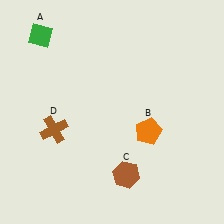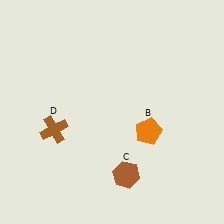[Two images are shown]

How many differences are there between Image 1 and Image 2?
There is 1 difference between the two images.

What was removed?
The green diamond (A) was removed in Image 2.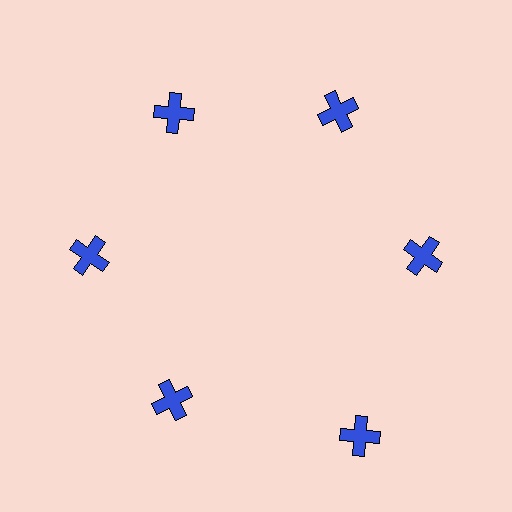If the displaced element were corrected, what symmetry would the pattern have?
It would have 6-fold rotational symmetry — the pattern would map onto itself every 60 degrees.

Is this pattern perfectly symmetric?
No. The 6 blue crosses are arranged in a ring, but one element near the 5 o'clock position is pushed outward from the center, breaking the 6-fold rotational symmetry.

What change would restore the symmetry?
The symmetry would be restored by moving it inward, back onto the ring so that all 6 crosses sit at equal angles and equal distance from the center.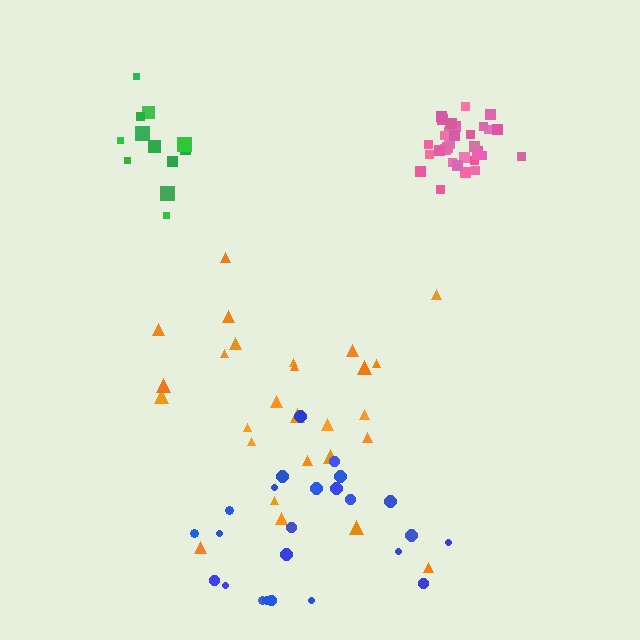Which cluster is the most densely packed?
Pink.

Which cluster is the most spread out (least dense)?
Blue.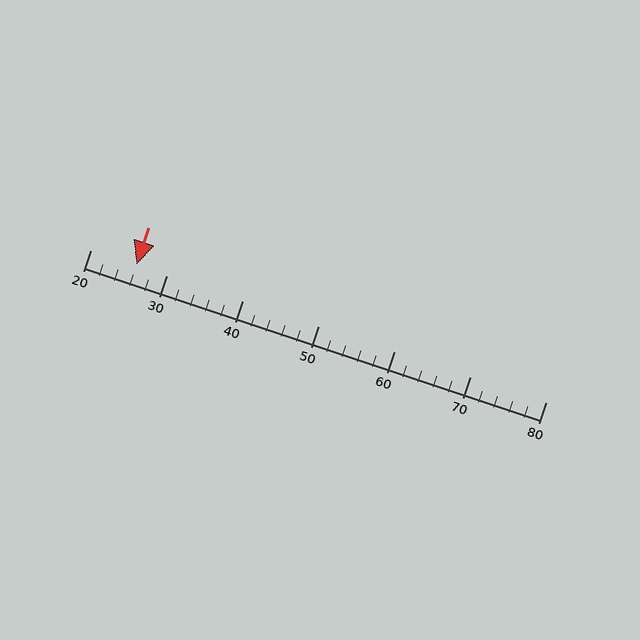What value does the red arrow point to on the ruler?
The red arrow points to approximately 26.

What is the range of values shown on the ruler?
The ruler shows values from 20 to 80.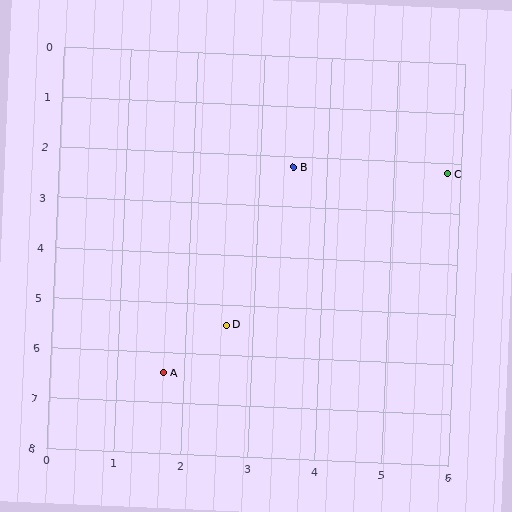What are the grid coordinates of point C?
Point C is at approximately (5.8, 2.2).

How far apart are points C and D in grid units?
Points C and D are about 4.5 grid units apart.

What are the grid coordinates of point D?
Point D is at approximately (2.6, 5.4).